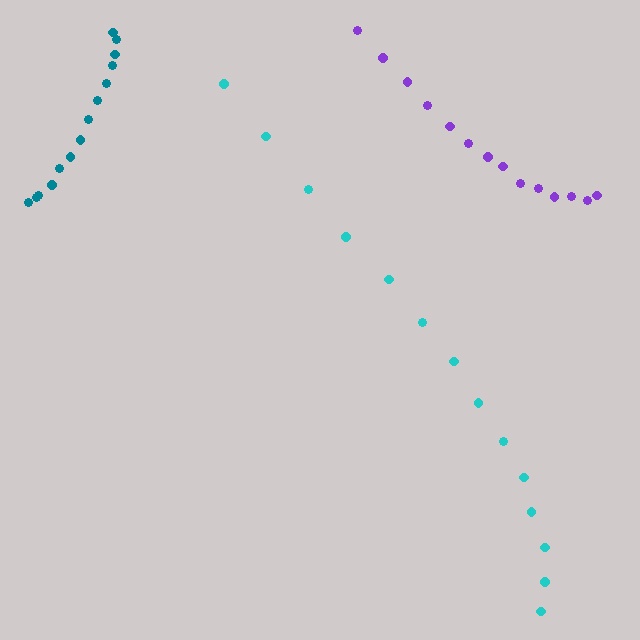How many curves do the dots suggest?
There are 3 distinct paths.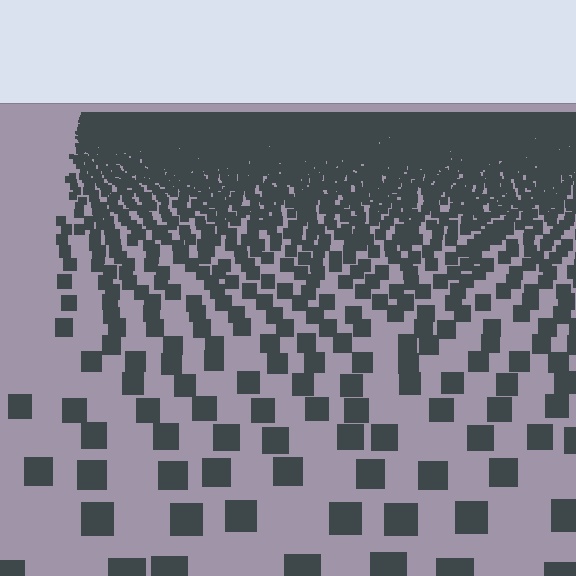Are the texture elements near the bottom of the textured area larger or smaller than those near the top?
Larger. Near the bottom, elements are closer to the viewer and appear at a bigger on-screen size.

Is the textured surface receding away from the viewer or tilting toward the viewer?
The surface is receding away from the viewer. Texture elements get smaller and denser toward the top.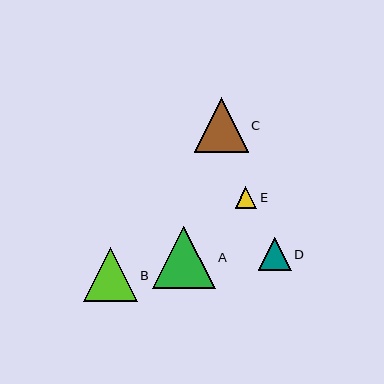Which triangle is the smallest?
Triangle E is the smallest with a size of approximately 21 pixels.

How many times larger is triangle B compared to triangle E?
Triangle B is approximately 2.5 times the size of triangle E.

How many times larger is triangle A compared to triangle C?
Triangle A is approximately 1.2 times the size of triangle C.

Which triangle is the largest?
Triangle A is the largest with a size of approximately 63 pixels.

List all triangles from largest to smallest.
From largest to smallest: A, C, B, D, E.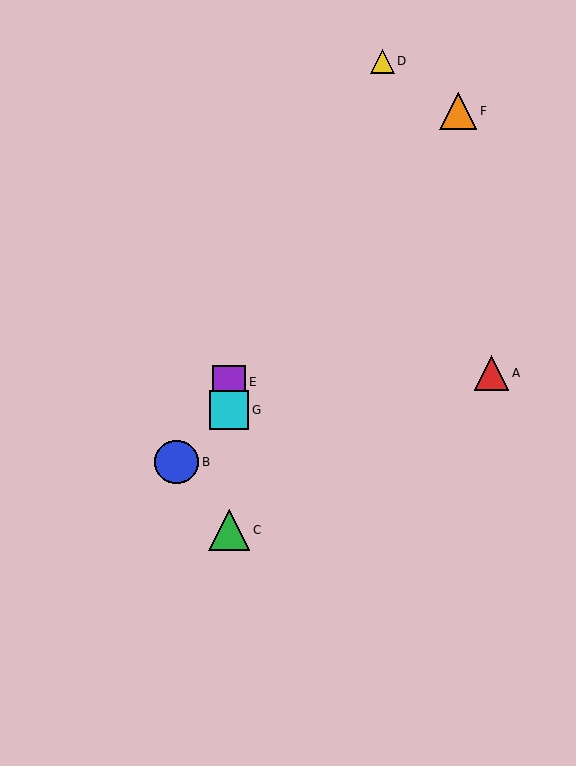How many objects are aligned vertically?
3 objects (C, E, G) are aligned vertically.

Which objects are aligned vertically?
Objects C, E, G are aligned vertically.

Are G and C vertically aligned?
Yes, both are at x≈229.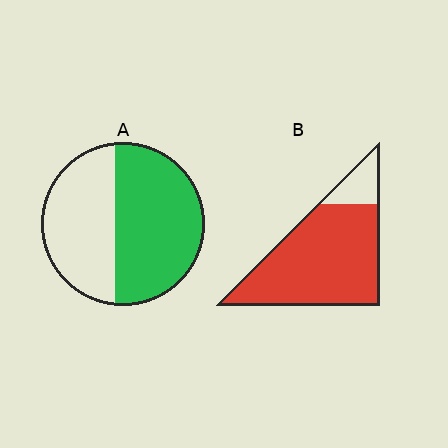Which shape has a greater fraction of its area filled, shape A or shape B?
Shape B.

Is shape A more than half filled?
Yes.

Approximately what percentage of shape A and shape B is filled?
A is approximately 55% and B is approximately 85%.